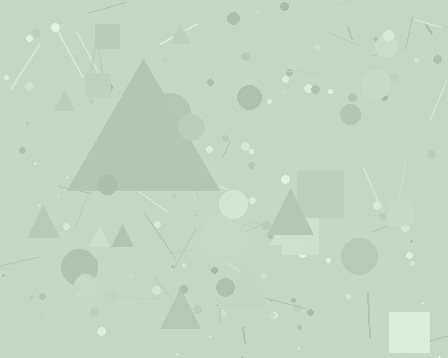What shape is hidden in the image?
A triangle is hidden in the image.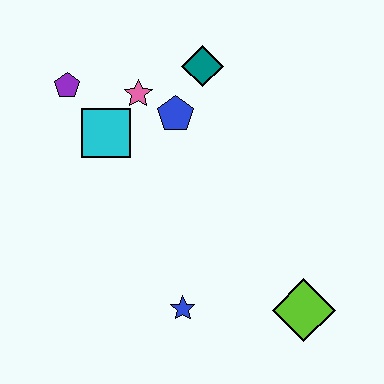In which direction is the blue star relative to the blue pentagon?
The blue star is below the blue pentagon.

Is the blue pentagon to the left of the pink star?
No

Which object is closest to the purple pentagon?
The cyan square is closest to the purple pentagon.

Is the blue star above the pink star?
No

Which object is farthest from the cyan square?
The lime diamond is farthest from the cyan square.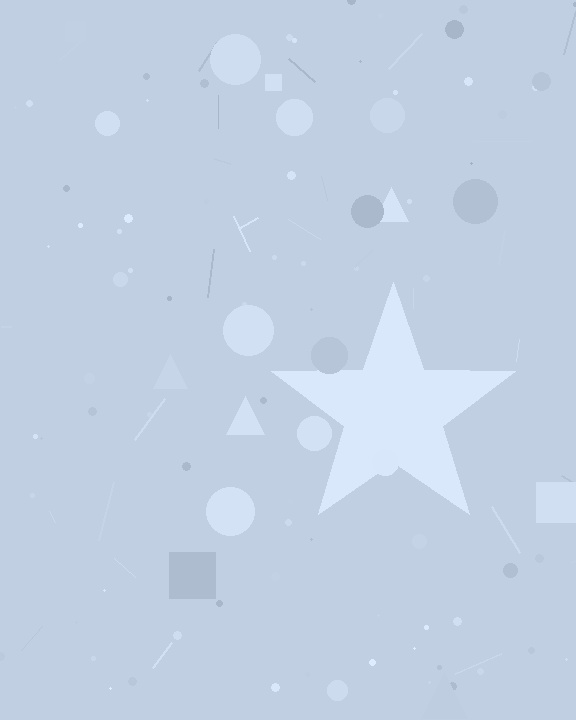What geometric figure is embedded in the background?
A star is embedded in the background.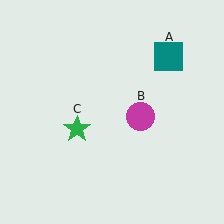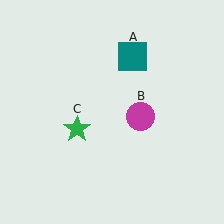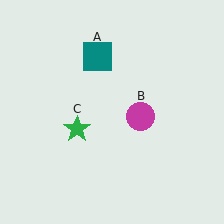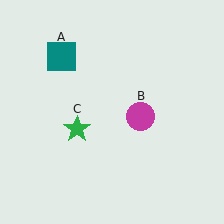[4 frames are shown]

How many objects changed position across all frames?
1 object changed position: teal square (object A).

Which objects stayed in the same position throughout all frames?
Magenta circle (object B) and green star (object C) remained stationary.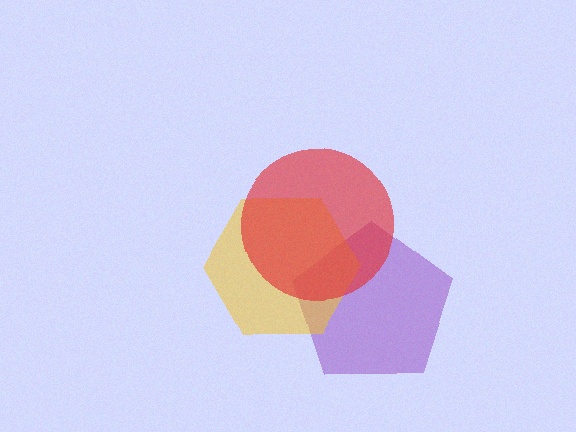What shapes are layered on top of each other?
The layered shapes are: a purple pentagon, a yellow hexagon, a red circle.